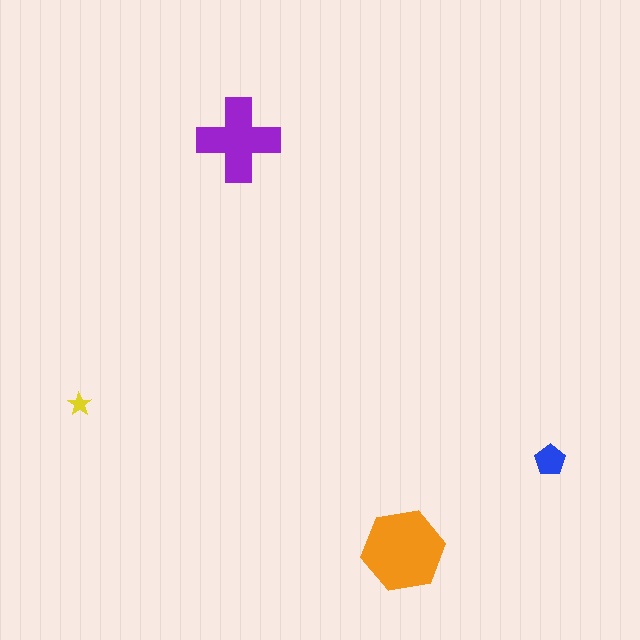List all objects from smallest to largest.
The yellow star, the blue pentagon, the purple cross, the orange hexagon.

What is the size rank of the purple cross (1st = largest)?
2nd.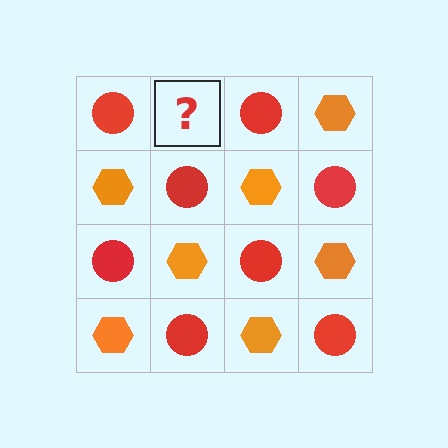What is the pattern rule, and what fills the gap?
The rule is that it alternates red circle and orange hexagon in a checkerboard pattern. The gap should be filled with an orange hexagon.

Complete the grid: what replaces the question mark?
The question mark should be replaced with an orange hexagon.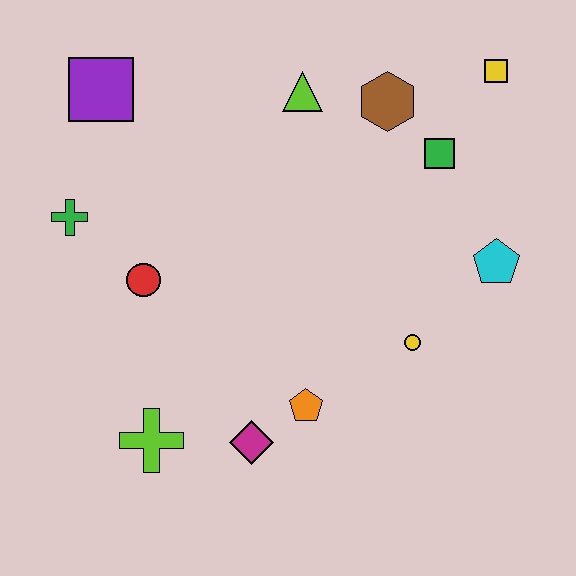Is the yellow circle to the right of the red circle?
Yes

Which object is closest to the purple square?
The green cross is closest to the purple square.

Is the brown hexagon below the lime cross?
No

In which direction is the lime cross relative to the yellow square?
The lime cross is below the yellow square.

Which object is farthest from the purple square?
The cyan pentagon is farthest from the purple square.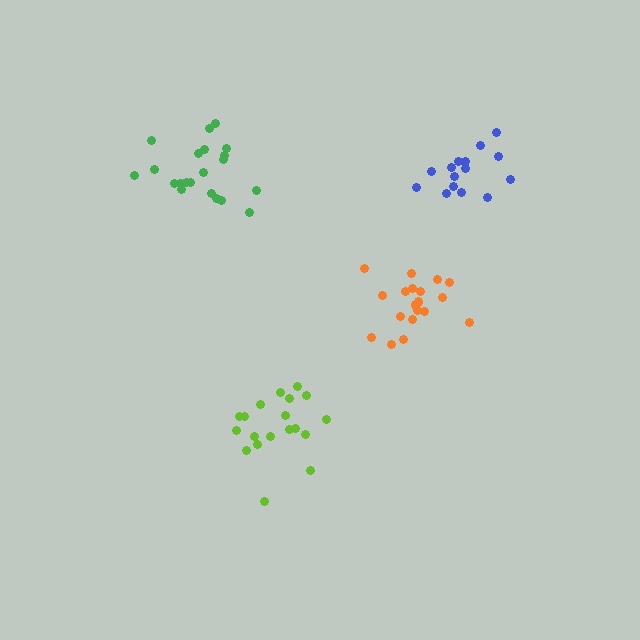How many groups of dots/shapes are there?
There are 4 groups.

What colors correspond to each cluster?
The clusters are colored: green, blue, lime, orange.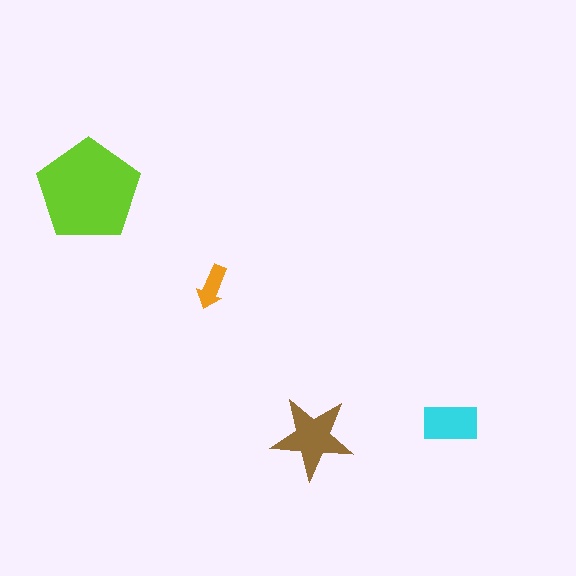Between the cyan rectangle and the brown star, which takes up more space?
The brown star.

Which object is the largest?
The lime pentagon.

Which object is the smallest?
The orange arrow.